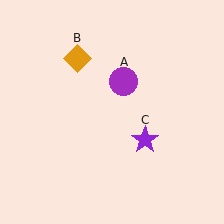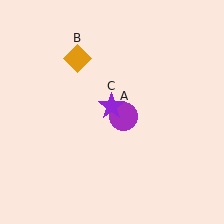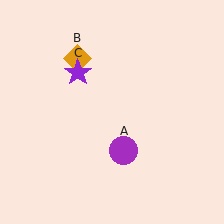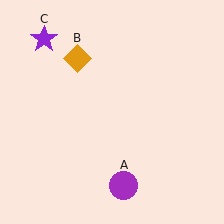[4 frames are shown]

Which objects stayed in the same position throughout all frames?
Orange diamond (object B) remained stationary.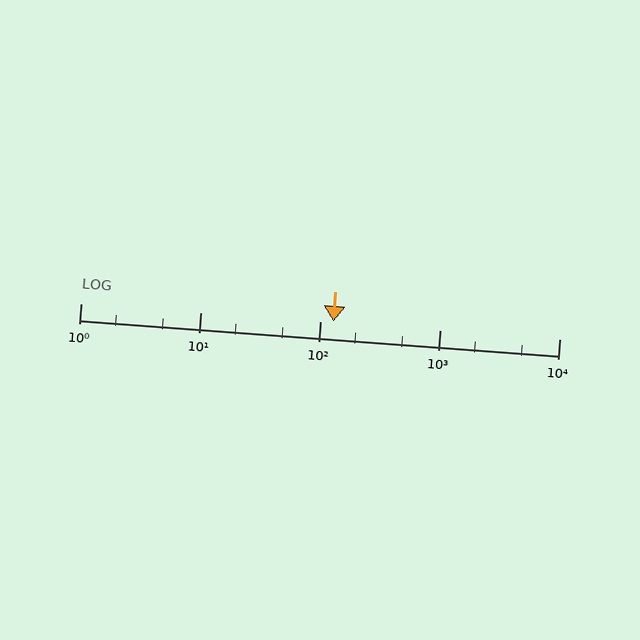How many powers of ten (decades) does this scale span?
The scale spans 4 decades, from 1 to 10000.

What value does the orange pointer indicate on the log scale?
The pointer indicates approximately 130.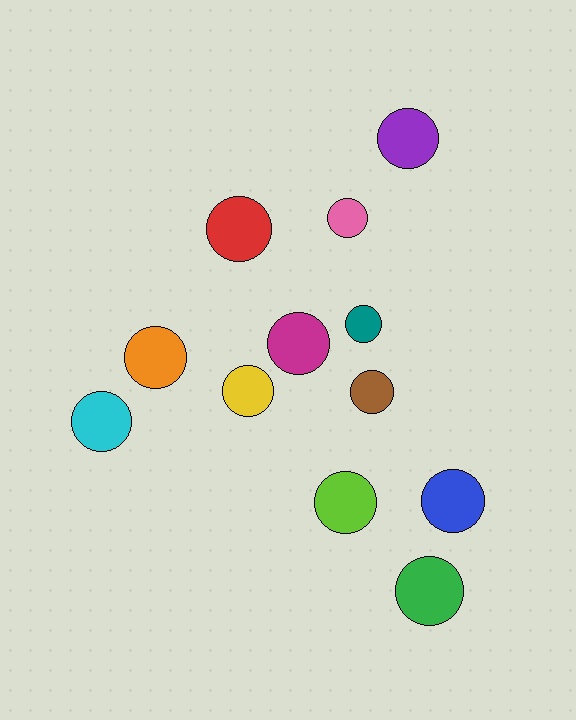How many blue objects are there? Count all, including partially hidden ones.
There is 1 blue object.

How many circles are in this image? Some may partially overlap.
There are 12 circles.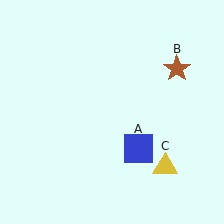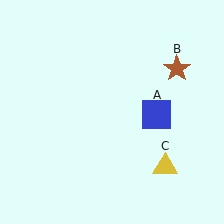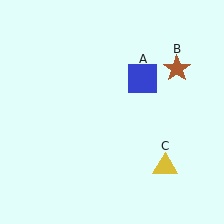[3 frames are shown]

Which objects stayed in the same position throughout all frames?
Brown star (object B) and yellow triangle (object C) remained stationary.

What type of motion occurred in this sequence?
The blue square (object A) rotated counterclockwise around the center of the scene.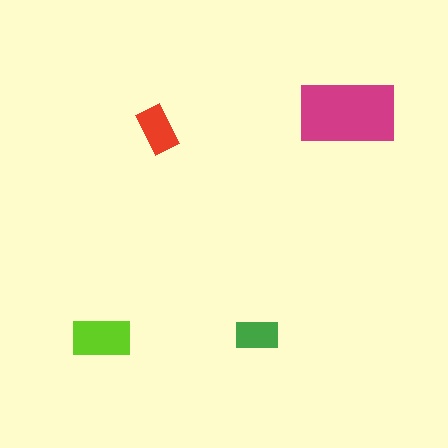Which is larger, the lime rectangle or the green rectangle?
The lime one.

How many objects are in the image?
There are 4 objects in the image.